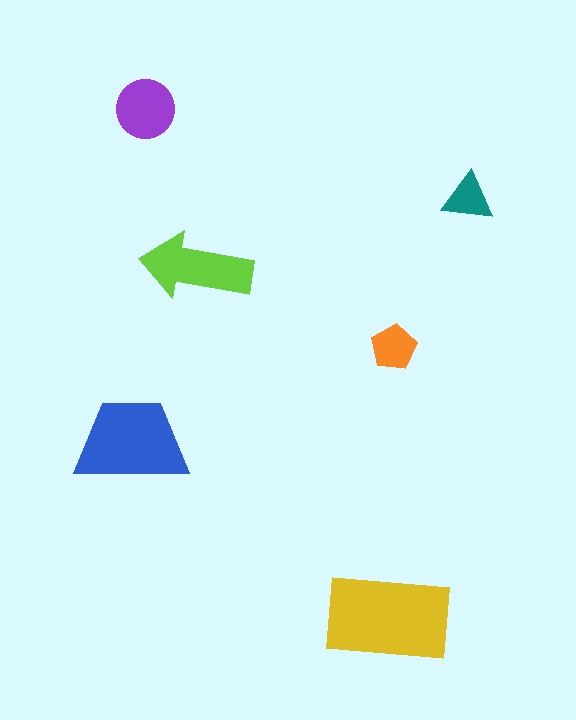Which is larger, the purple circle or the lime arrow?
The lime arrow.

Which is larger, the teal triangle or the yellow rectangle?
The yellow rectangle.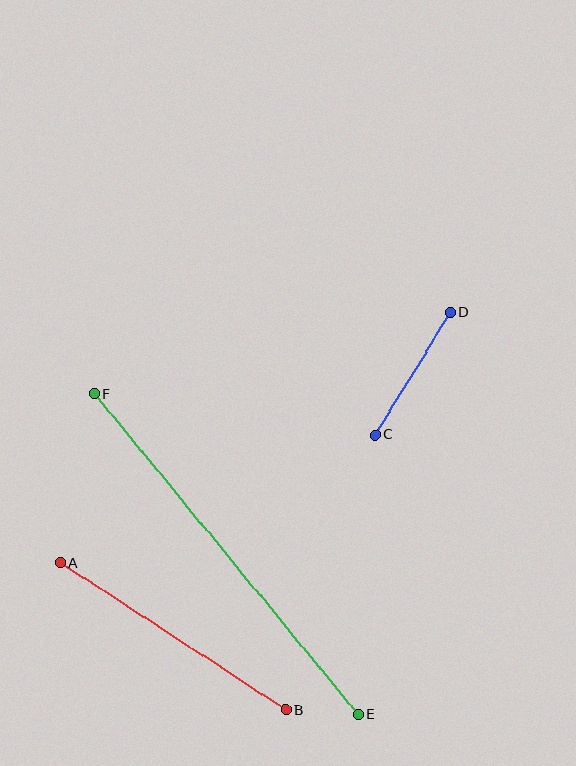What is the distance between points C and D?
The distance is approximately 144 pixels.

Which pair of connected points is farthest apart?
Points E and F are farthest apart.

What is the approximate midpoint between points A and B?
The midpoint is at approximately (173, 636) pixels.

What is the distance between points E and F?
The distance is approximately 415 pixels.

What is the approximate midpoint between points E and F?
The midpoint is at approximately (226, 554) pixels.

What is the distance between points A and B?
The distance is approximately 269 pixels.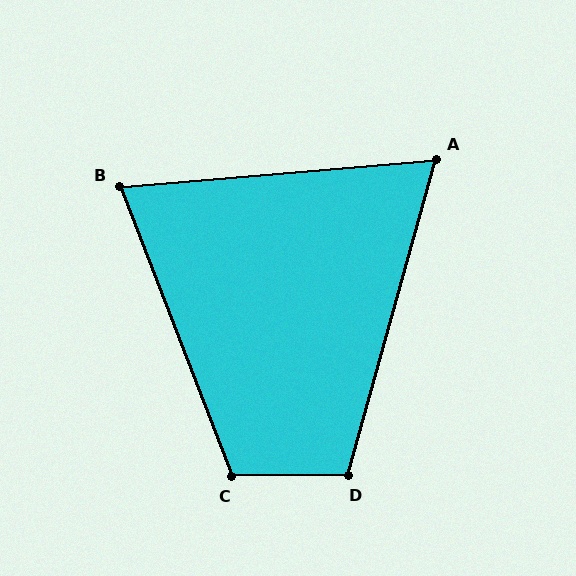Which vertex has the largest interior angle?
C, at approximately 111 degrees.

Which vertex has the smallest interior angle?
A, at approximately 69 degrees.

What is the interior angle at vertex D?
Approximately 106 degrees (obtuse).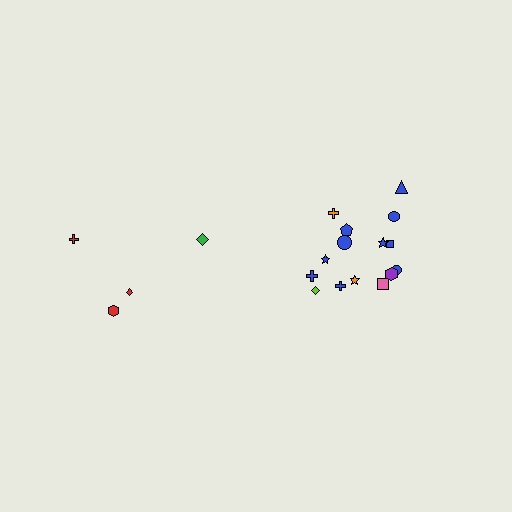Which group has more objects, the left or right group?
The right group.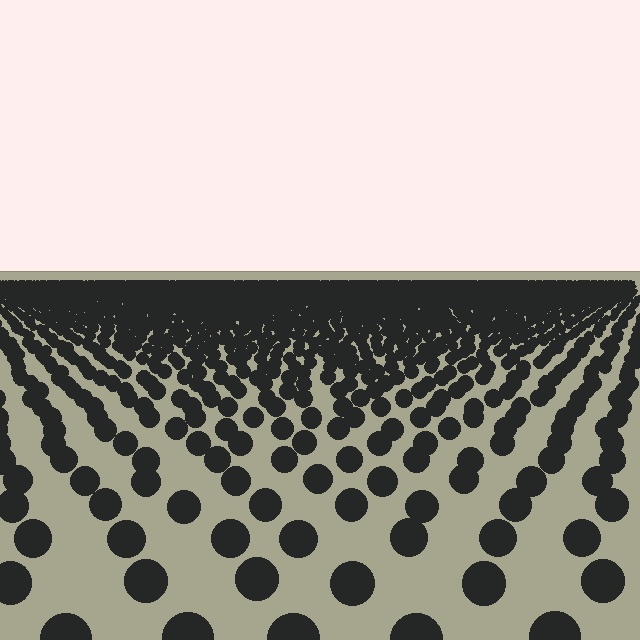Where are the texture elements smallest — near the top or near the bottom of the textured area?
Near the top.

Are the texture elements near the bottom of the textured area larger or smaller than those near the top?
Larger. Near the bottom, elements are closer to the viewer and appear at a bigger on-screen size.